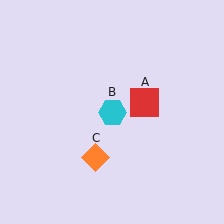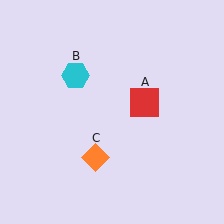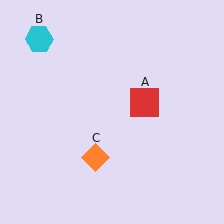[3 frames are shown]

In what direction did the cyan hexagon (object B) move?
The cyan hexagon (object B) moved up and to the left.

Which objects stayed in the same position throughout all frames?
Red square (object A) and orange diamond (object C) remained stationary.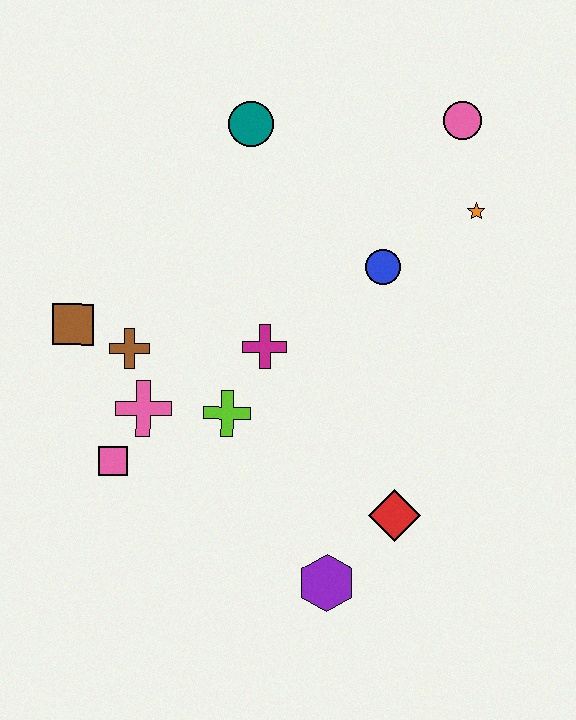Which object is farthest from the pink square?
The pink circle is farthest from the pink square.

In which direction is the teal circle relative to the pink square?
The teal circle is above the pink square.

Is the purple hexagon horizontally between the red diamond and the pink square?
Yes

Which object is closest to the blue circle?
The orange star is closest to the blue circle.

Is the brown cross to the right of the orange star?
No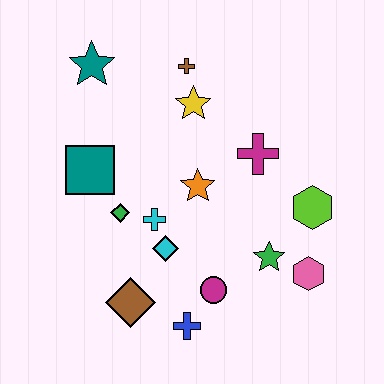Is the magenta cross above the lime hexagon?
Yes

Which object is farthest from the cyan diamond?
The teal star is farthest from the cyan diamond.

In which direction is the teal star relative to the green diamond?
The teal star is above the green diamond.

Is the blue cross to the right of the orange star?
No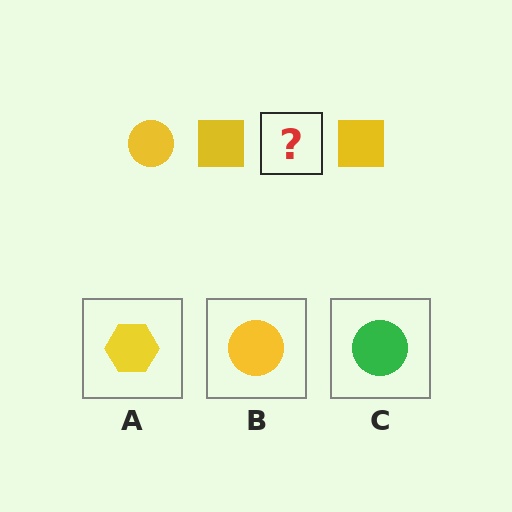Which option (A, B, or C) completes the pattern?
B.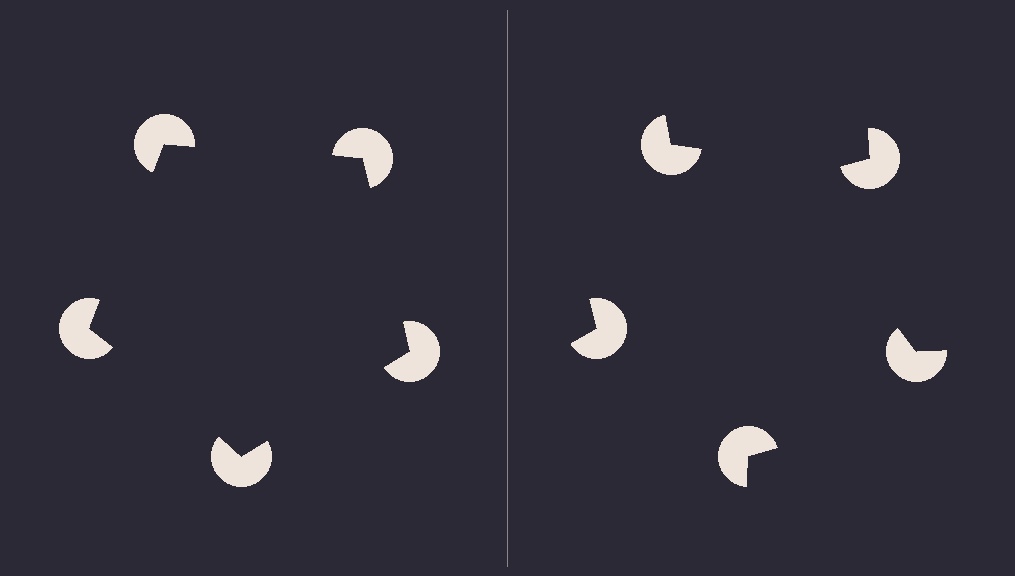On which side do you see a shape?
An illusory pentagon appears on the left side. On the right side the wedge cuts are rotated, so no coherent shape forms.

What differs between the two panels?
The pac-man discs are positioned identically on both sides; only the wedge orientations differ. On the left they align to a pentagon; on the right they are misaligned.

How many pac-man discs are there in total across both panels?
10 — 5 on each side.